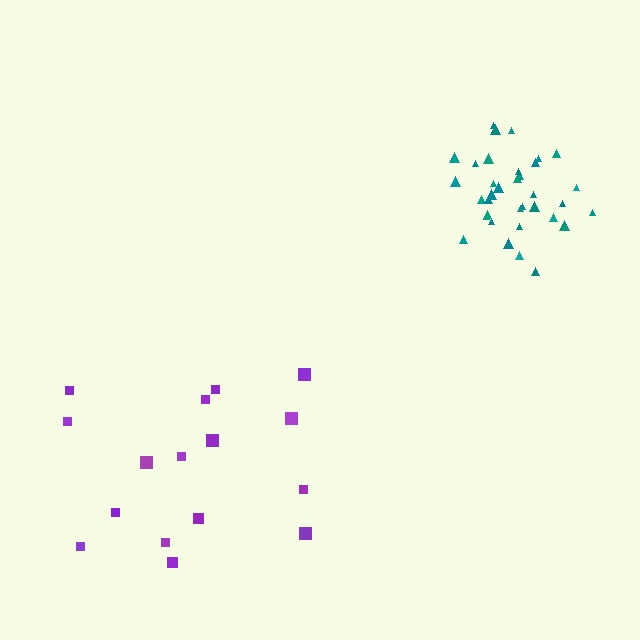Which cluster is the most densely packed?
Teal.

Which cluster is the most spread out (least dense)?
Purple.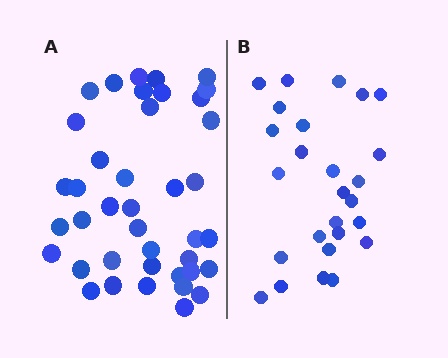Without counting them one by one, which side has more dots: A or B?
Region A (the left region) has more dots.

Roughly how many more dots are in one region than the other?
Region A has approximately 15 more dots than region B.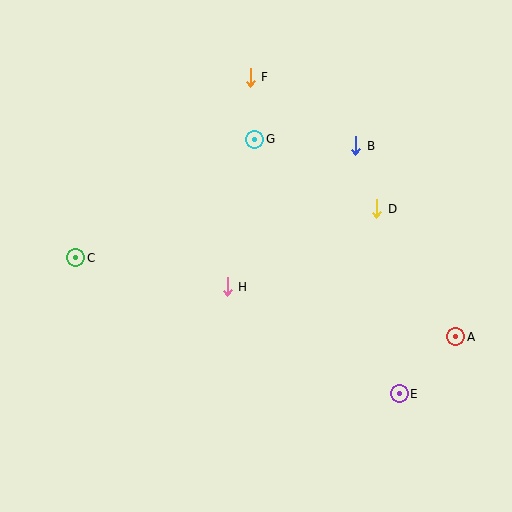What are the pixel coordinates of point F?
Point F is at (250, 77).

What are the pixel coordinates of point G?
Point G is at (255, 139).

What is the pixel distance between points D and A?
The distance between D and A is 150 pixels.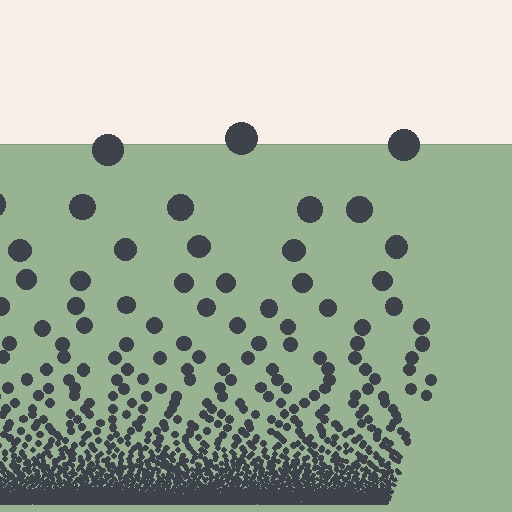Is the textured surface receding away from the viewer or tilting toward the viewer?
The surface appears to tilt toward the viewer. Texture elements get larger and sparser toward the top.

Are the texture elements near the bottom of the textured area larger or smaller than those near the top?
Smaller. The gradient is inverted — elements near the bottom are smaller and denser.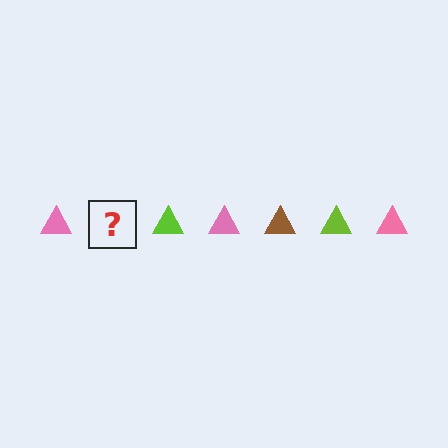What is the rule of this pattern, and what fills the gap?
The rule is that the pattern cycles through pink, brown, lime triangles. The gap should be filled with a brown triangle.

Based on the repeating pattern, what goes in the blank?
The blank should be a brown triangle.